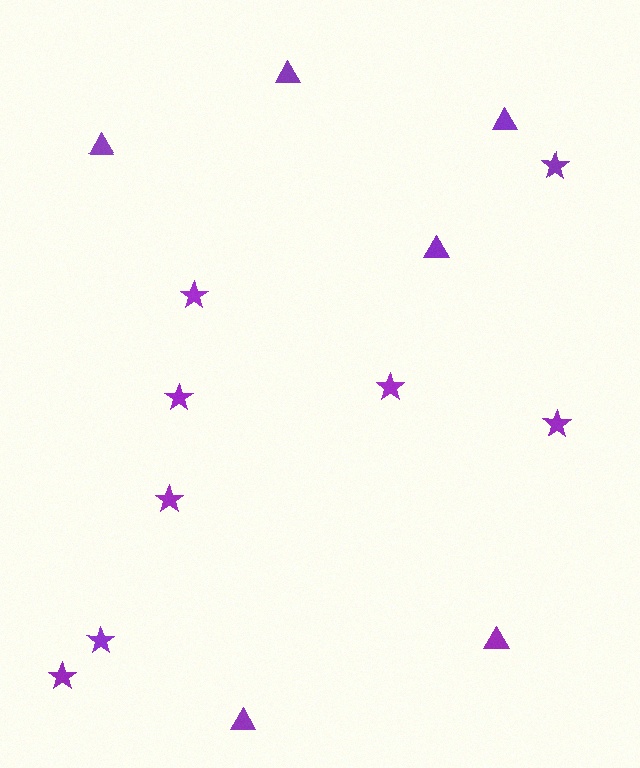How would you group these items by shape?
There are 2 groups: one group of stars (8) and one group of triangles (6).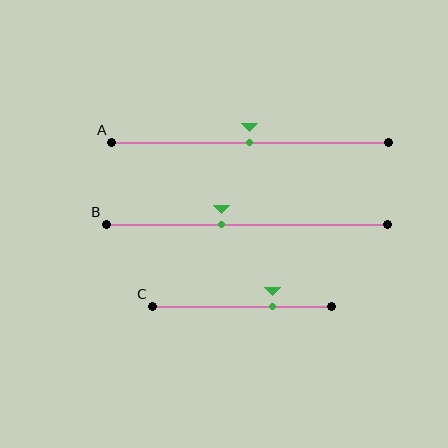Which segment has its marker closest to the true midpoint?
Segment A has its marker closest to the true midpoint.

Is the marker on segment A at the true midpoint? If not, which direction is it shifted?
Yes, the marker on segment A is at the true midpoint.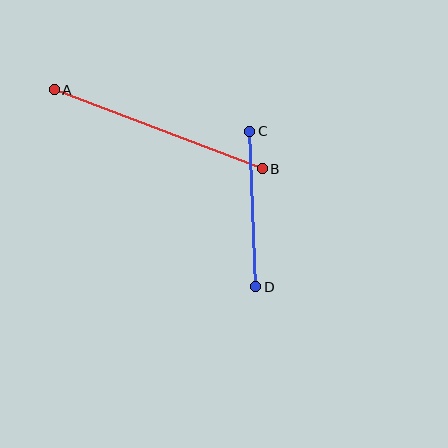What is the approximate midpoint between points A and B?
The midpoint is at approximately (158, 129) pixels.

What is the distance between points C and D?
The distance is approximately 156 pixels.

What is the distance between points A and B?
The distance is approximately 222 pixels.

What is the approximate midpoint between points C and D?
The midpoint is at approximately (253, 209) pixels.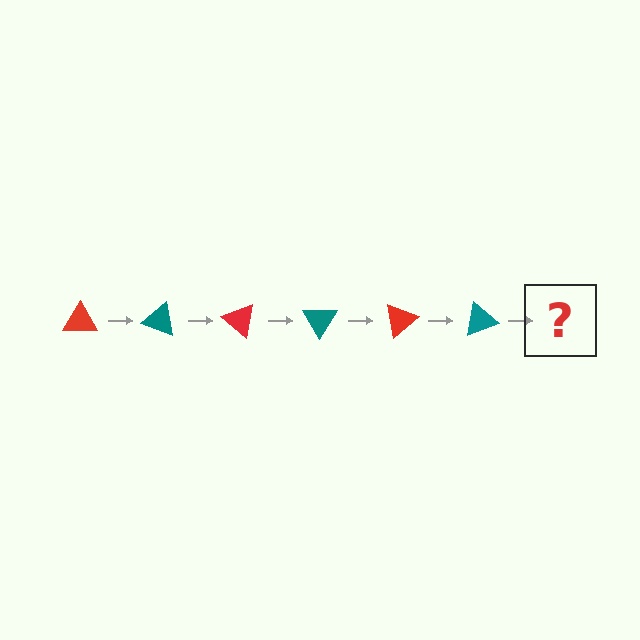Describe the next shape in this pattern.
It should be a red triangle, rotated 120 degrees from the start.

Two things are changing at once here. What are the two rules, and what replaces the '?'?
The two rules are that it rotates 20 degrees each step and the color cycles through red and teal. The '?' should be a red triangle, rotated 120 degrees from the start.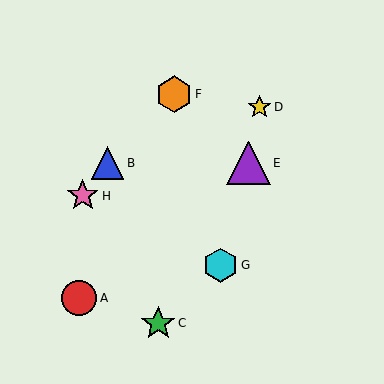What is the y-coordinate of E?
Object E is at y≈163.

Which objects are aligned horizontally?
Objects B, E are aligned horizontally.